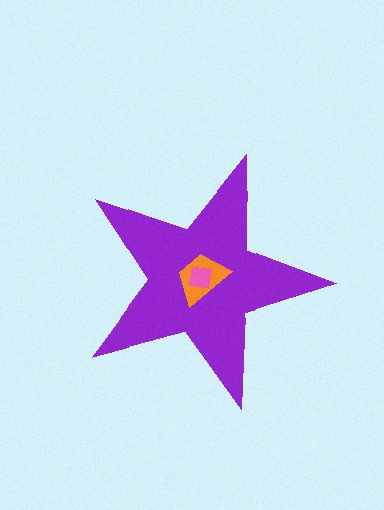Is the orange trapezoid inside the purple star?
Yes.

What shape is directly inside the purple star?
The orange trapezoid.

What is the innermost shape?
The pink square.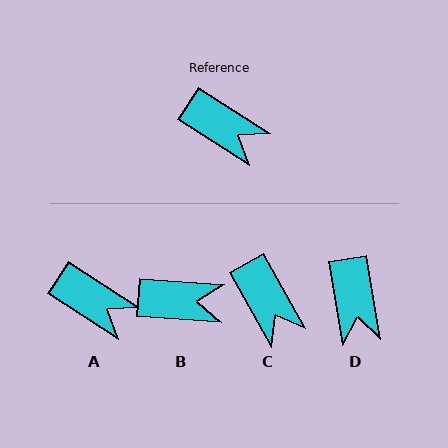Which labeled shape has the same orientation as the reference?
A.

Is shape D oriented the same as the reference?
No, it is off by about 48 degrees.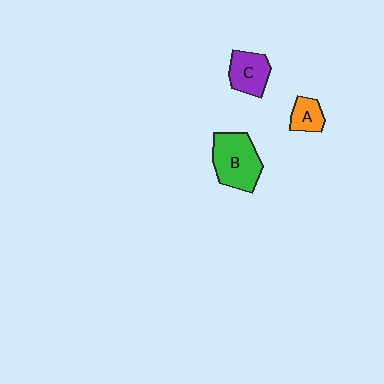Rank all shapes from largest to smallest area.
From largest to smallest: B (green), C (purple), A (orange).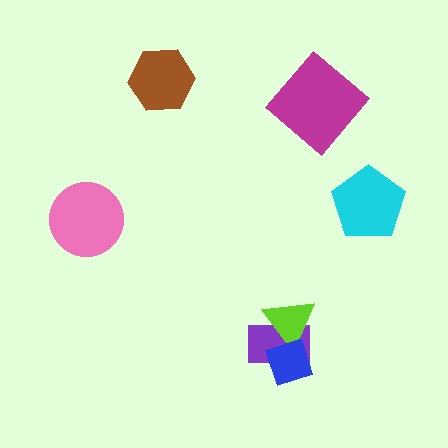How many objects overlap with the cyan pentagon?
0 objects overlap with the cyan pentagon.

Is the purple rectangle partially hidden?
Yes, it is partially covered by another shape.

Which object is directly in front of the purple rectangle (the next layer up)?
The lime triangle is directly in front of the purple rectangle.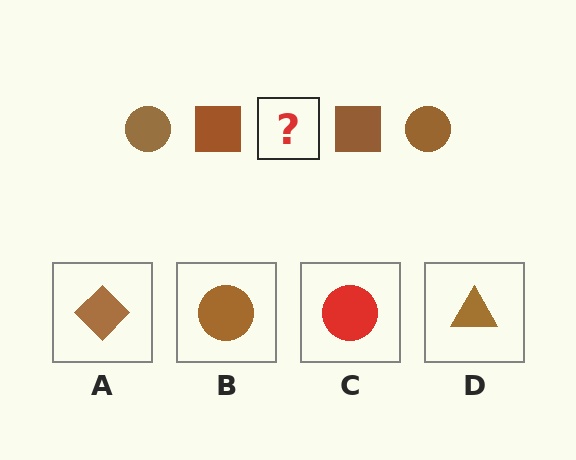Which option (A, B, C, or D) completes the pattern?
B.